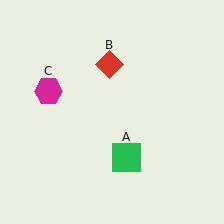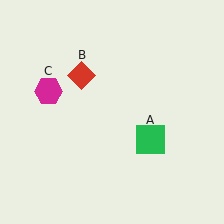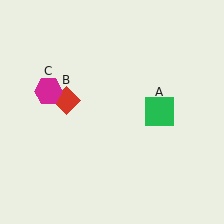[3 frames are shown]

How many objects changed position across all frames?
2 objects changed position: green square (object A), red diamond (object B).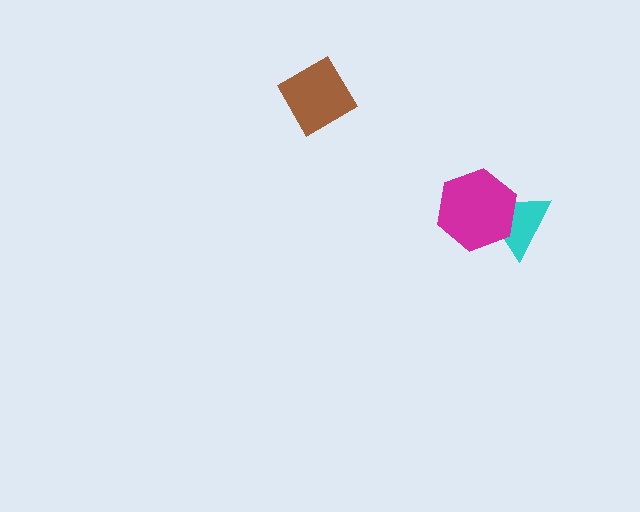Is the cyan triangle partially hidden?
Yes, it is partially covered by another shape.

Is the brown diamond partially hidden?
No, no other shape covers it.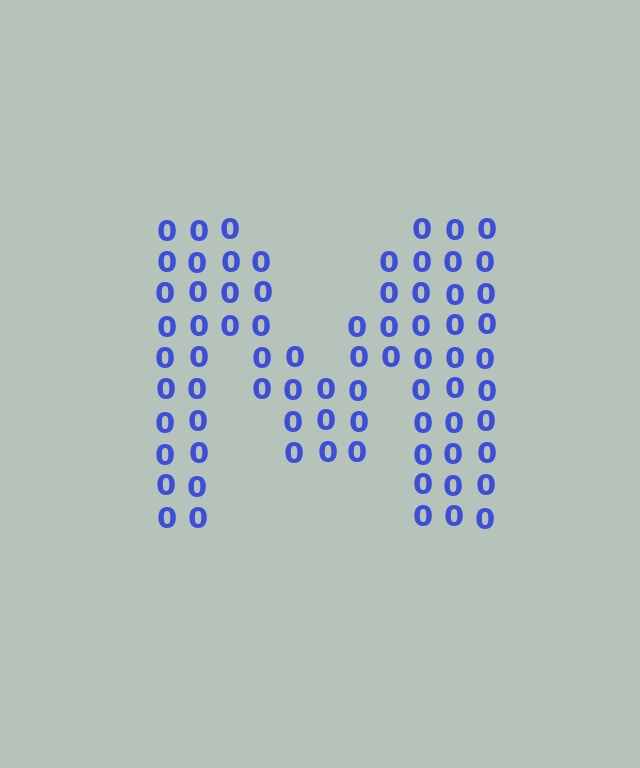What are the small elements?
The small elements are digit 0's.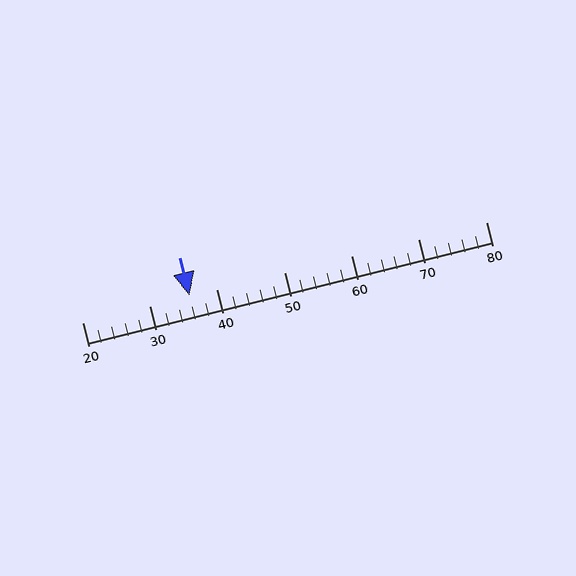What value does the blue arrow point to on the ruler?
The blue arrow points to approximately 36.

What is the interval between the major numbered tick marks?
The major tick marks are spaced 10 units apart.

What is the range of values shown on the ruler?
The ruler shows values from 20 to 80.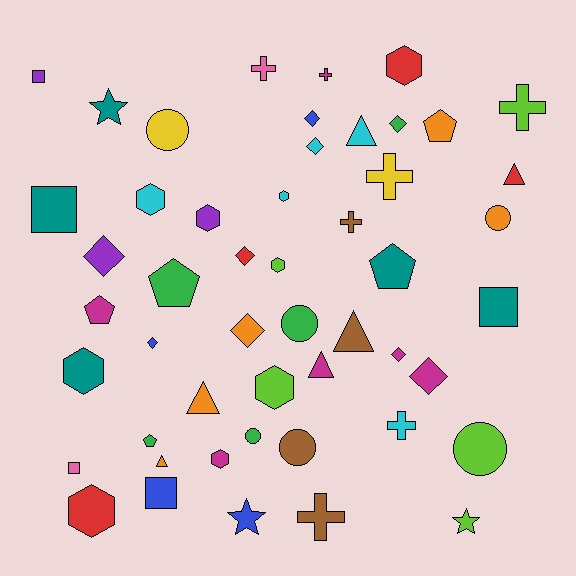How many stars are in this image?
There are 3 stars.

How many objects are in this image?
There are 50 objects.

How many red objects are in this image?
There are 4 red objects.